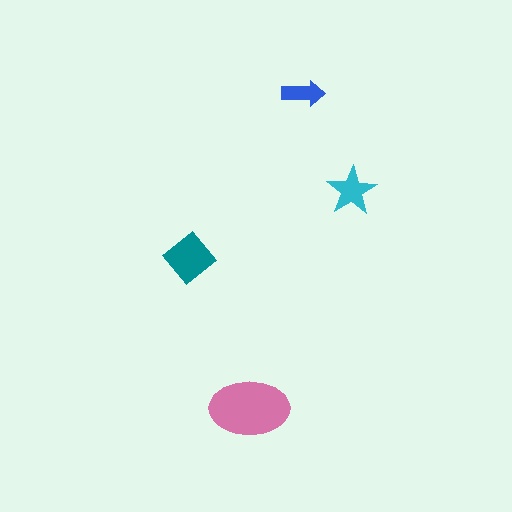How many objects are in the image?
There are 4 objects in the image.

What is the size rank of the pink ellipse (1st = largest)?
1st.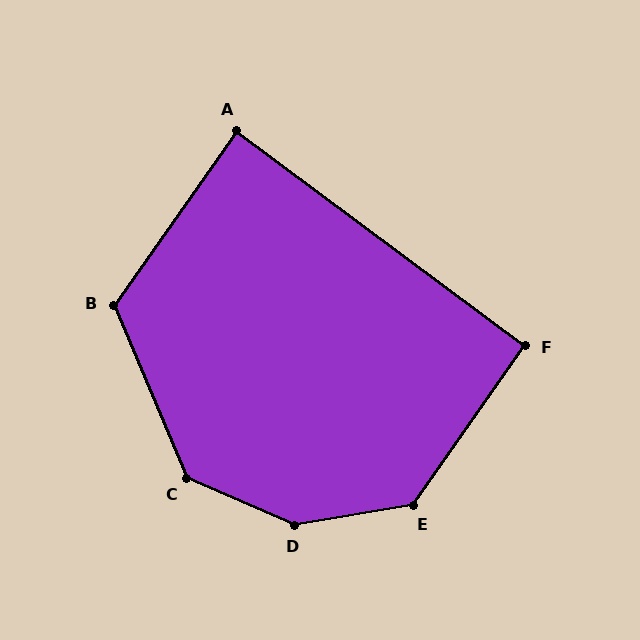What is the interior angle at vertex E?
Approximately 135 degrees (obtuse).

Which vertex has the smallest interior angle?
A, at approximately 88 degrees.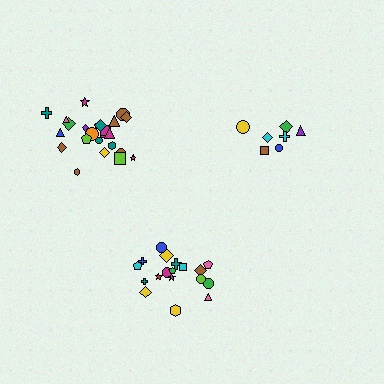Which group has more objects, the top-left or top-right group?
The top-left group.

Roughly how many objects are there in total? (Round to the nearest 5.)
Roughly 50 objects in total.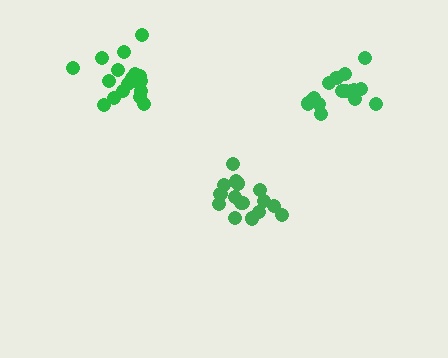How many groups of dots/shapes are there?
There are 3 groups.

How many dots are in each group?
Group 1: 16 dots, Group 2: 17 dots, Group 3: 18 dots (51 total).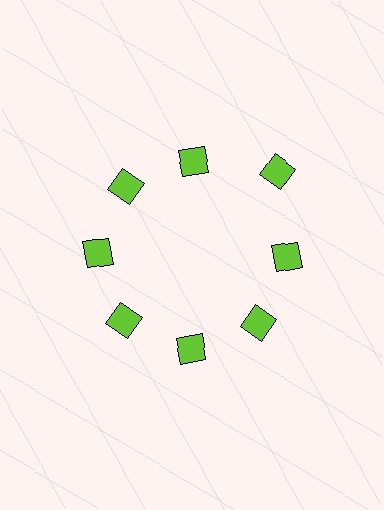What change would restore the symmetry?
The symmetry would be restored by moving it inward, back onto the ring so that all 8 squares sit at equal angles and equal distance from the center.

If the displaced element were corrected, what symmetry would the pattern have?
It would have 8-fold rotational symmetry — the pattern would map onto itself every 45 degrees.